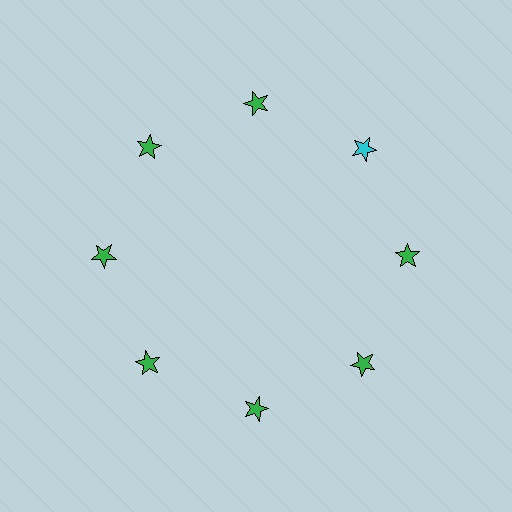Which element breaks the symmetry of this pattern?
The cyan star at roughly the 2 o'clock position breaks the symmetry. All other shapes are green stars.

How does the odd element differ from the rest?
It has a different color: cyan instead of green.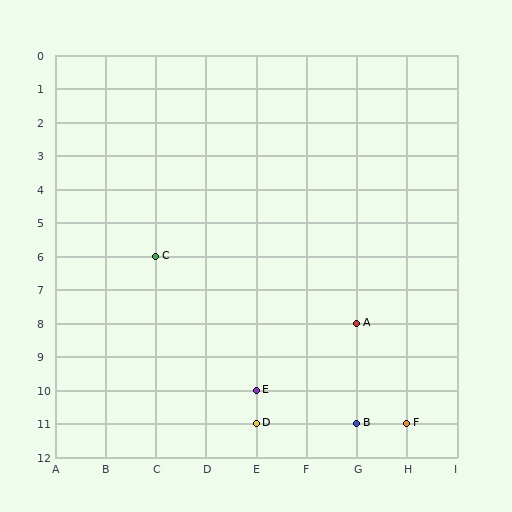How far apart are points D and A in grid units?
Points D and A are 2 columns and 3 rows apart (about 3.6 grid units diagonally).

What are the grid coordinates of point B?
Point B is at grid coordinates (G, 11).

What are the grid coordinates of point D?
Point D is at grid coordinates (E, 11).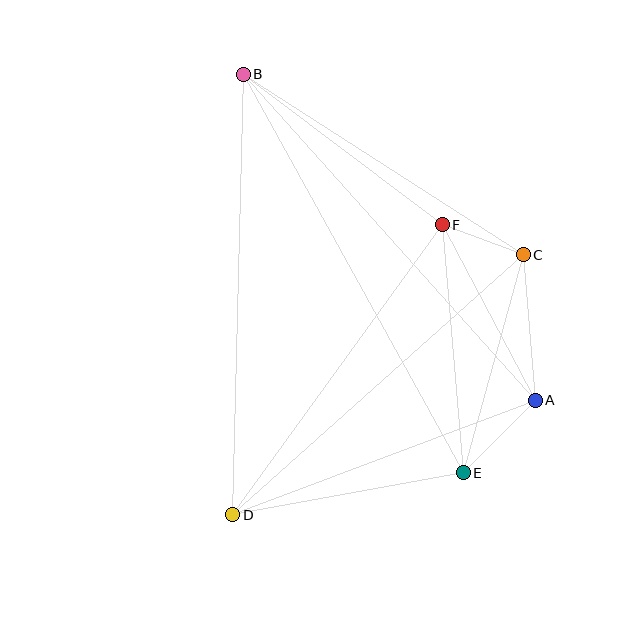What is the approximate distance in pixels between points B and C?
The distance between B and C is approximately 333 pixels.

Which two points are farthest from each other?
Points B and E are farthest from each other.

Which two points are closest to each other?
Points C and F are closest to each other.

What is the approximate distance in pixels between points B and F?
The distance between B and F is approximately 250 pixels.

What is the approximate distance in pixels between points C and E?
The distance between C and E is approximately 226 pixels.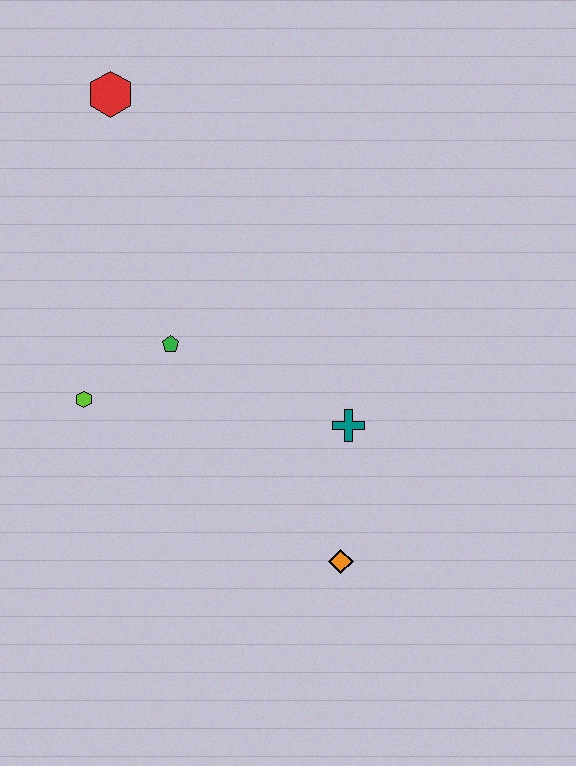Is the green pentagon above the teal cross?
Yes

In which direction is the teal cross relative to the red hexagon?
The teal cross is below the red hexagon.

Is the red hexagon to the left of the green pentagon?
Yes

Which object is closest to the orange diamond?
The teal cross is closest to the orange diamond.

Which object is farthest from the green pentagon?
The orange diamond is farthest from the green pentagon.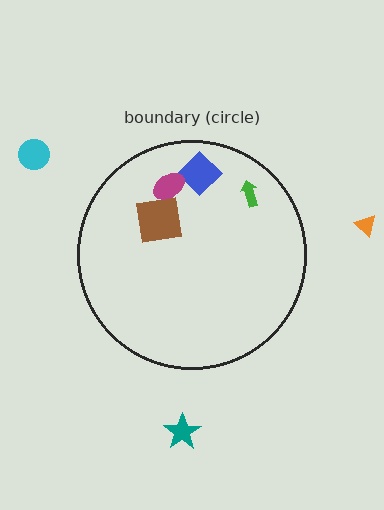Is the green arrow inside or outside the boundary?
Inside.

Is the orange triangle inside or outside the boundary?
Outside.